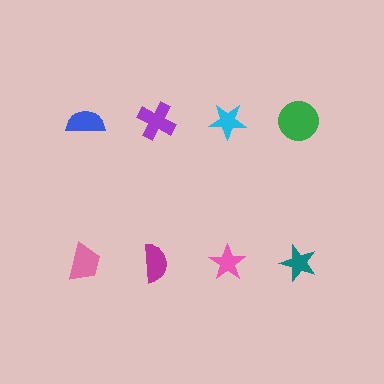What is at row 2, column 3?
A pink star.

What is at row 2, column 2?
A magenta semicircle.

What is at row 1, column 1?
A blue semicircle.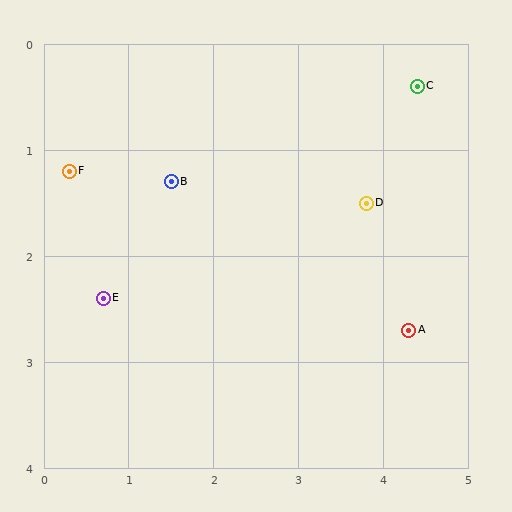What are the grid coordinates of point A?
Point A is at approximately (4.3, 2.7).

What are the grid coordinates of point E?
Point E is at approximately (0.7, 2.4).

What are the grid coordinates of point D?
Point D is at approximately (3.8, 1.5).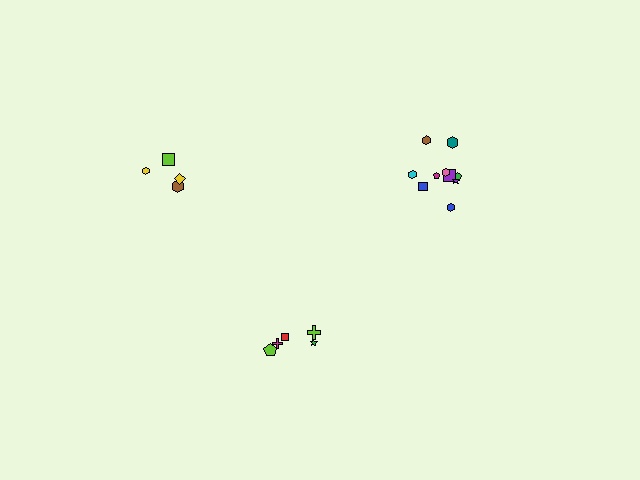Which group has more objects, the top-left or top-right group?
The top-right group.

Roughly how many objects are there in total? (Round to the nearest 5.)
Roughly 20 objects in total.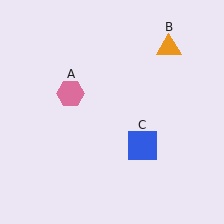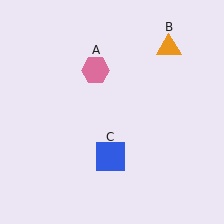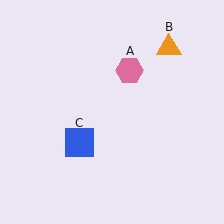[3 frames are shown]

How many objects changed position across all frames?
2 objects changed position: pink hexagon (object A), blue square (object C).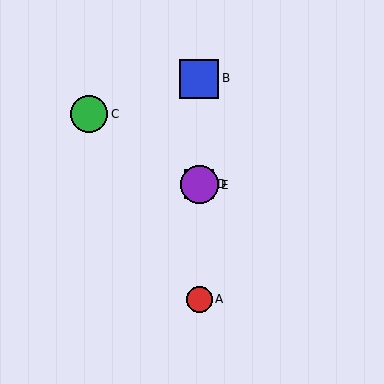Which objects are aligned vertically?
Objects A, B, D, E are aligned vertically.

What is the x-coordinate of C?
Object C is at x≈89.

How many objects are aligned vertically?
4 objects (A, B, D, E) are aligned vertically.